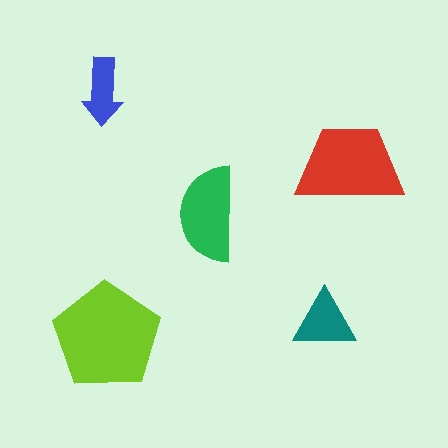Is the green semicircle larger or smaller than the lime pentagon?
Smaller.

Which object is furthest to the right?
The red trapezoid is rightmost.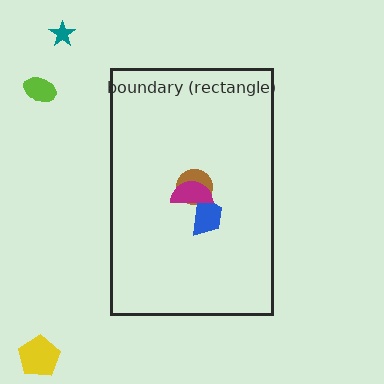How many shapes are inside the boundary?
3 inside, 3 outside.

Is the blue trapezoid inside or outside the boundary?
Inside.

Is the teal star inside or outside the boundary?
Outside.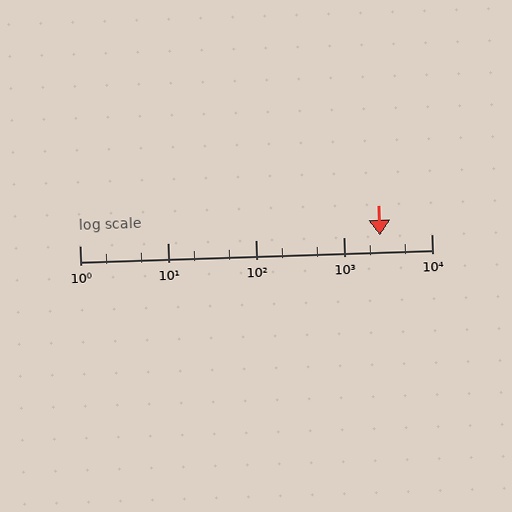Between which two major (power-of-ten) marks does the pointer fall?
The pointer is between 1000 and 10000.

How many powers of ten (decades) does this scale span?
The scale spans 4 decades, from 1 to 10000.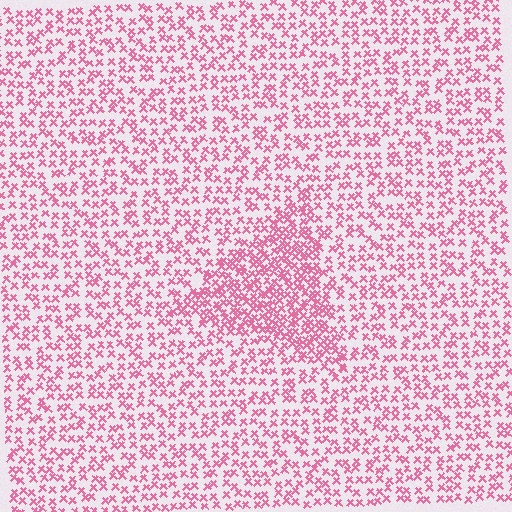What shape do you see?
I see a triangle.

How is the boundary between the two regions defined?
The boundary is defined by a change in element density (approximately 1.9x ratio). All elements are the same color, size, and shape.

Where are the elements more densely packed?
The elements are more densely packed inside the triangle boundary.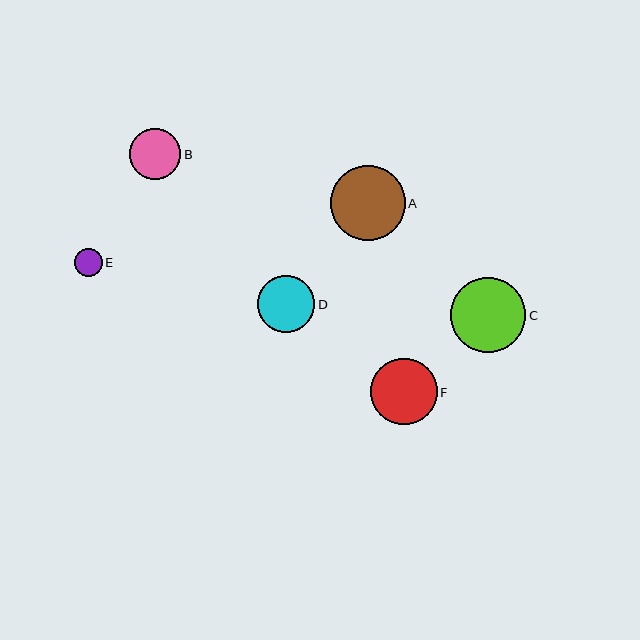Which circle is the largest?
Circle C is the largest with a size of approximately 75 pixels.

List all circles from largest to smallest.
From largest to smallest: C, A, F, D, B, E.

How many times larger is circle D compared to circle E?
Circle D is approximately 2.1 times the size of circle E.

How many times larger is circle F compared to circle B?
Circle F is approximately 1.3 times the size of circle B.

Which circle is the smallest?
Circle E is the smallest with a size of approximately 28 pixels.